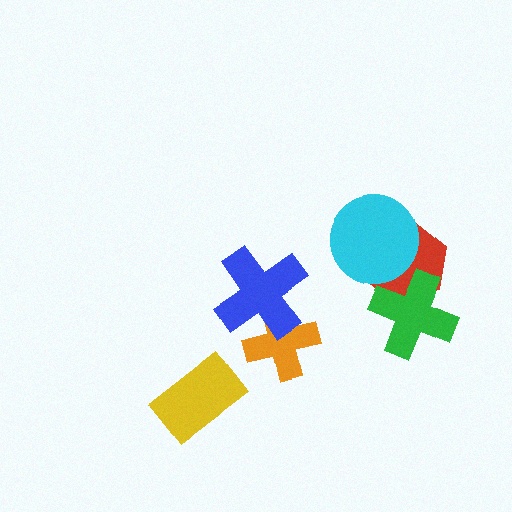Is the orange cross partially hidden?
Yes, it is partially covered by another shape.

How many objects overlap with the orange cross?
1 object overlaps with the orange cross.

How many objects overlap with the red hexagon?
2 objects overlap with the red hexagon.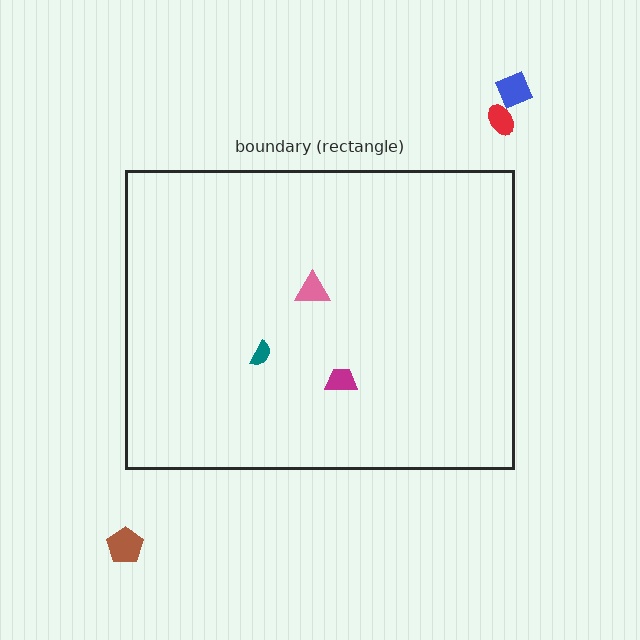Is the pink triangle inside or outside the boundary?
Inside.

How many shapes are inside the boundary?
3 inside, 3 outside.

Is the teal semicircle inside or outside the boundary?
Inside.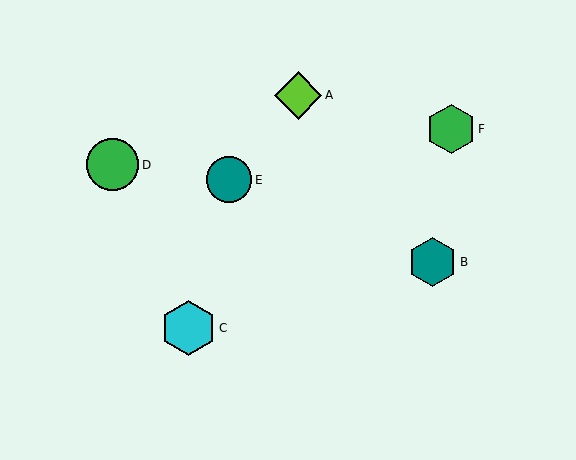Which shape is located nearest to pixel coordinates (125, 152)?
The green circle (labeled D) at (113, 165) is nearest to that location.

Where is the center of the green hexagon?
The center of the green hexagon is at (451, 129).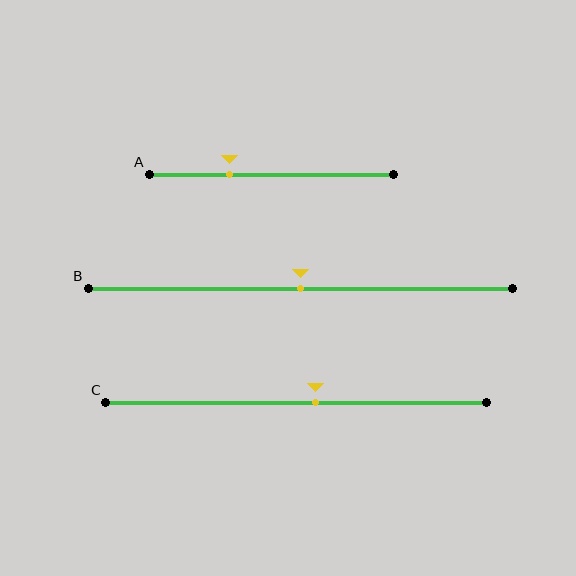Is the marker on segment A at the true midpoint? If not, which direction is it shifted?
No, the marker on segment A is shifted to the left by about 17% of the segment length.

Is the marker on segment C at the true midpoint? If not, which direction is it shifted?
No, the marker on segment C is shifted to the right by about 5% of the segment length.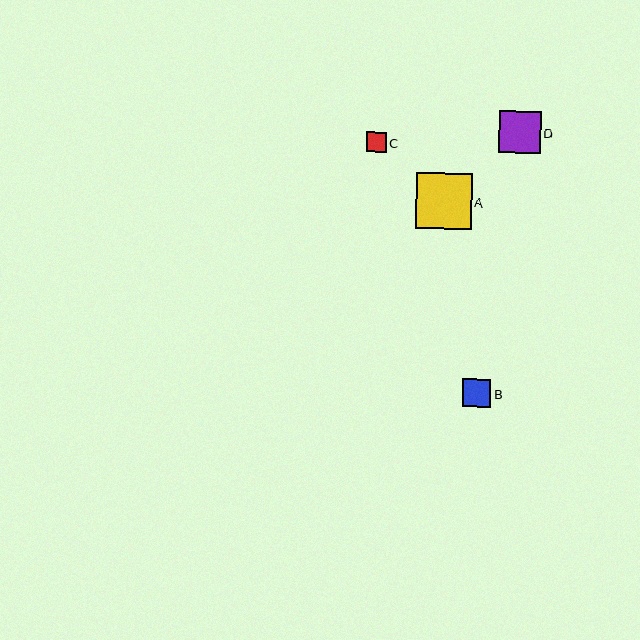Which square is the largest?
Square A is the largest with a size of approximately 56 pixels.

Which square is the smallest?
Square C is the smallest with a size of approximately 20 pixels.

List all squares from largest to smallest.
From largest to smallest: A, D, B, C.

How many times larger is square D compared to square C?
Square D is approximately 2.1 times the size of square C.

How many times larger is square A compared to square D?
Square A is approximately 1.3 times the size of square D.